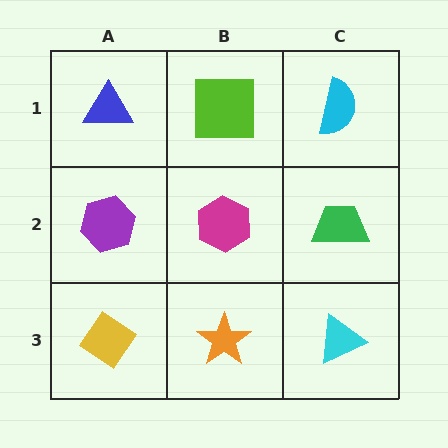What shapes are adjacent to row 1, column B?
A magenta hexagon (row 2, column B), a blue triangle (row 1, column A), a cyan semicircle (row 1, column C).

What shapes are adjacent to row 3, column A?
A purple hexagon (row 2, column A), an orange star (row 3, column B).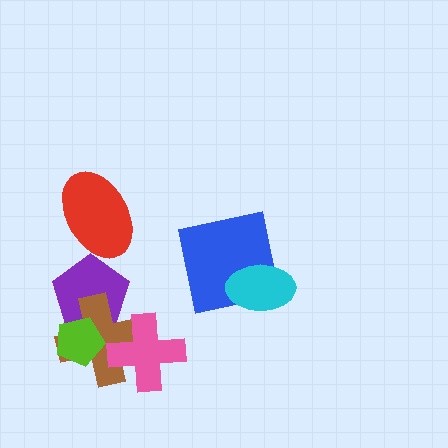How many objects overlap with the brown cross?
3 objects overlap with the brown cross.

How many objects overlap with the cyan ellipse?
1 object overlaps with the cyan ellipse.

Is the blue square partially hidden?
Yes, it is partially covered by another shape.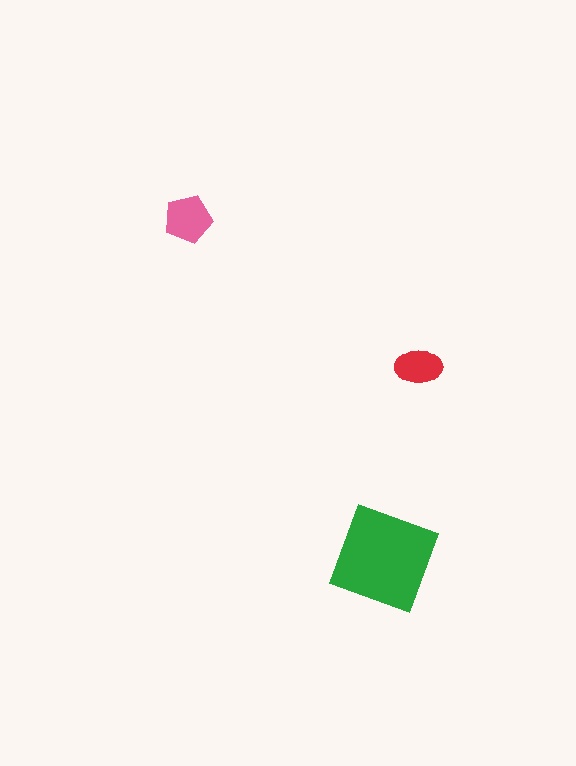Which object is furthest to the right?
The red ellipse is rightmost.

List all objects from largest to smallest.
The green diamond, the pink pentagon, the red ellipse.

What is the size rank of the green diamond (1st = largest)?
1st.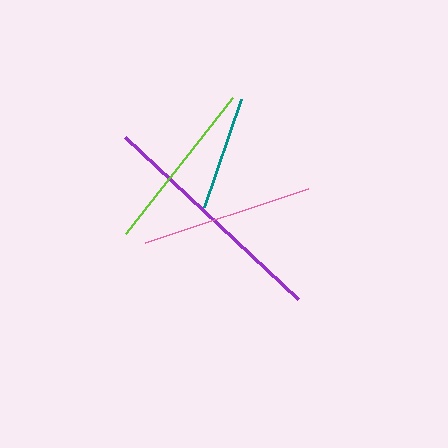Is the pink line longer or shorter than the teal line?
The pink line is longer than the teal line.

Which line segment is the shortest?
The teal line is the shortest at approximately 114 pixels.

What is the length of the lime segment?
The lime segment is approximately 173 pixels long.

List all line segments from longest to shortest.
From longest to shortest: purple, lime, pink, teal.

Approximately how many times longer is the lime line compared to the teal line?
The lime line is approximately 1.5 times the length of the teal line.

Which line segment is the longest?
The purple line is the longest at approximately 236 pixels.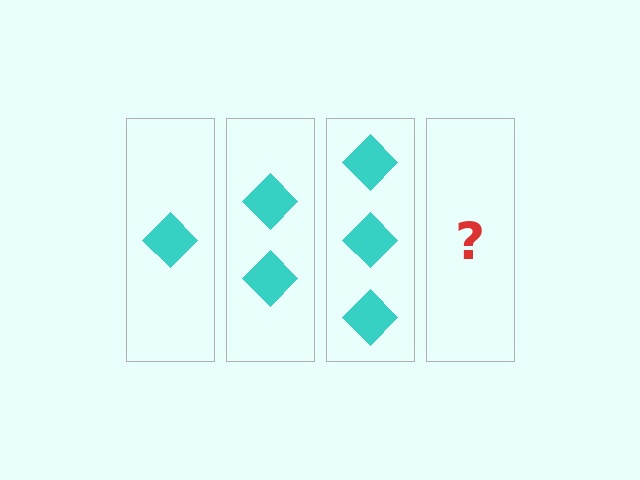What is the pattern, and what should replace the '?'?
The pattern is that each step adds one more diamond. The '?' should be 4 diamonds.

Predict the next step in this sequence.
The next step is 4 diamonds.